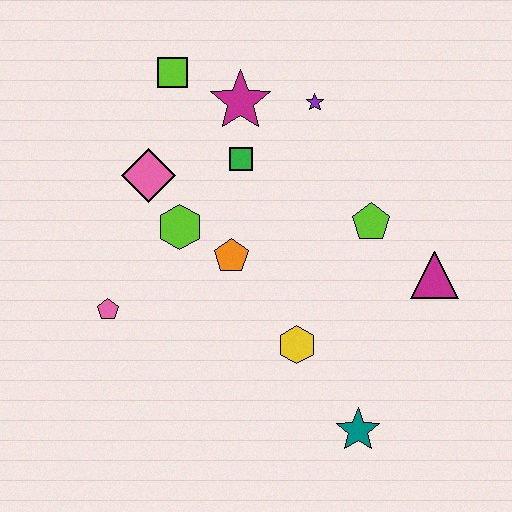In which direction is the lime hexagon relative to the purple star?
The lime hexagon is to the left of the purple star.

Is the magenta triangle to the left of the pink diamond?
No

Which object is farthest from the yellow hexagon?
The lime square is farthest from the yellow hexagon.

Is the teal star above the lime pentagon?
No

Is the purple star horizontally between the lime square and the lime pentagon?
Yes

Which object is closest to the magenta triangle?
The lime pentagon is closest to the magenta triangle.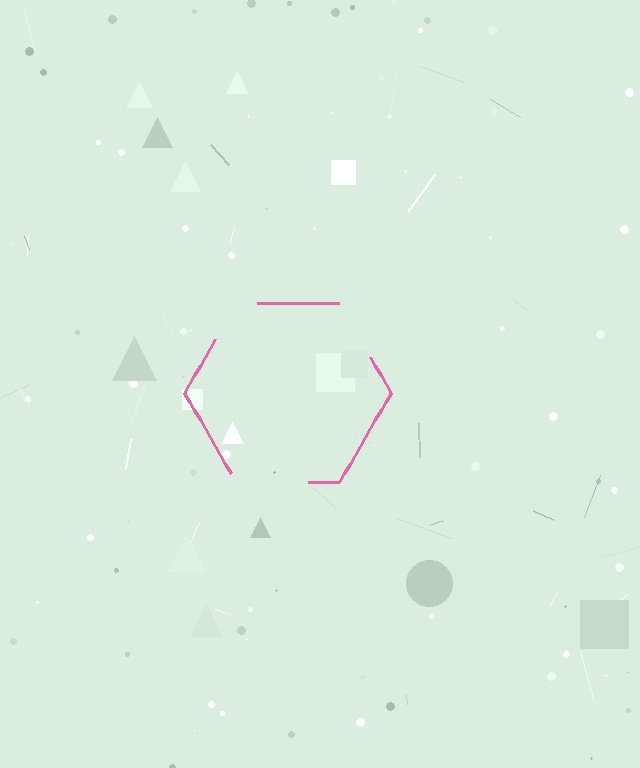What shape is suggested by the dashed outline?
The dashed outline suggests a hexagon.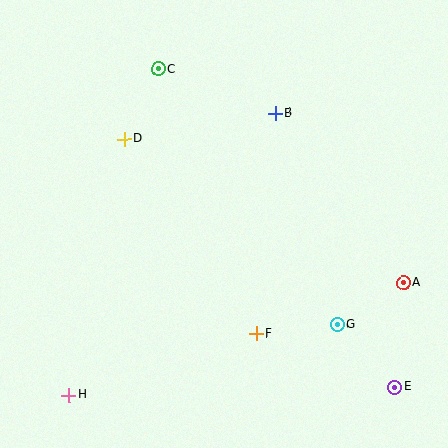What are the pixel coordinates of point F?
Point F is at (257, 334).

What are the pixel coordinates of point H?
Point H is at (69, 395).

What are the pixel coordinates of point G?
Point G is at (337, 325).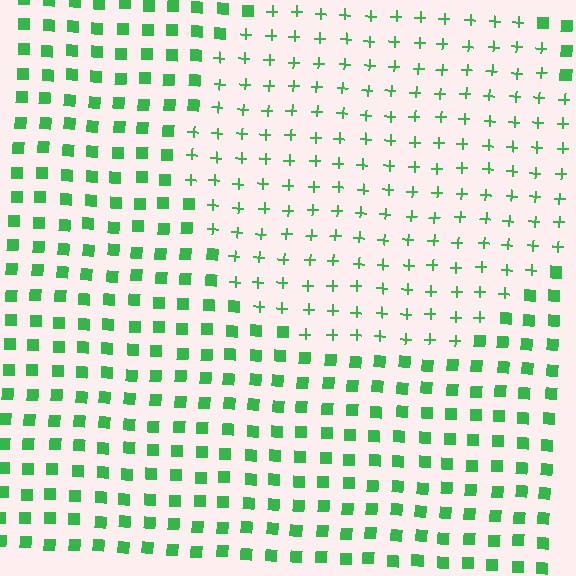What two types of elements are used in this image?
The image uses plus signs inside the circle region and squares outside it.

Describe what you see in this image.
The image is filled with small green elements arranged in a uniform grid. A circle-shaped region contains plus signs, while the surrounding area contains squares. The boundary is defined purely by the change in element shape.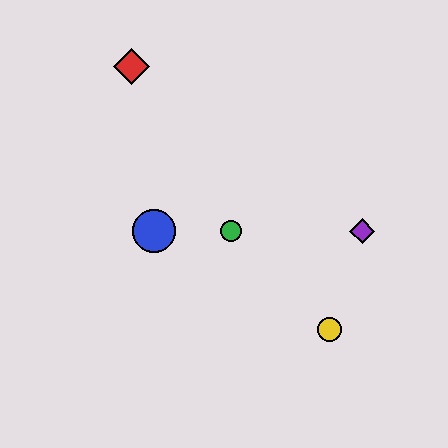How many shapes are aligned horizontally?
3 shapes (the blue circle, the green circle, the purple diamond) are aligned horizontally.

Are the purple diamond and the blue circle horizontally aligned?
Yes, both are at y≈231.